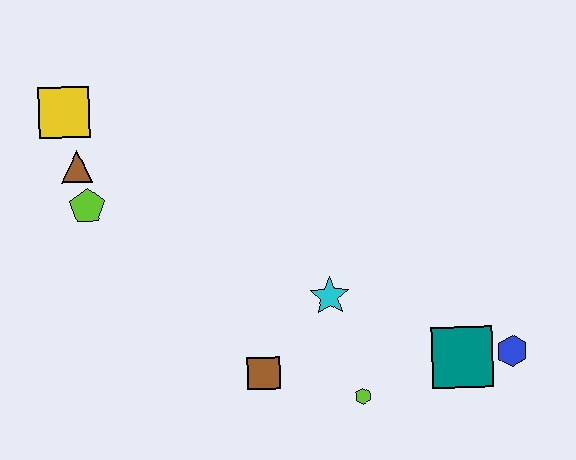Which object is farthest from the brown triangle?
The blue hexagon is farthest from the brown triangle.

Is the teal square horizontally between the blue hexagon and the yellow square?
Yes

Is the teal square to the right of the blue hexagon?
No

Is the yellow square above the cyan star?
Yes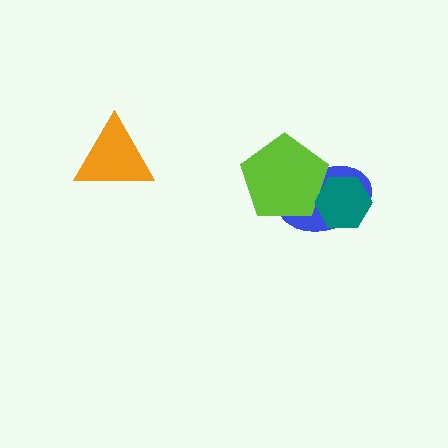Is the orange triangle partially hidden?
No, no other shape covers it.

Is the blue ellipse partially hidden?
Yes, it is partially covered by another shape.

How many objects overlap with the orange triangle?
0 objects overlap with the orange triangle.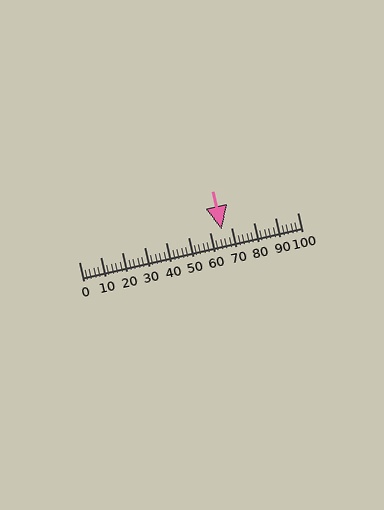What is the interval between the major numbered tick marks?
The major tick marks are spaced 10 units apart.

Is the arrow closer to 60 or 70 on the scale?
The arrow is closer to 70.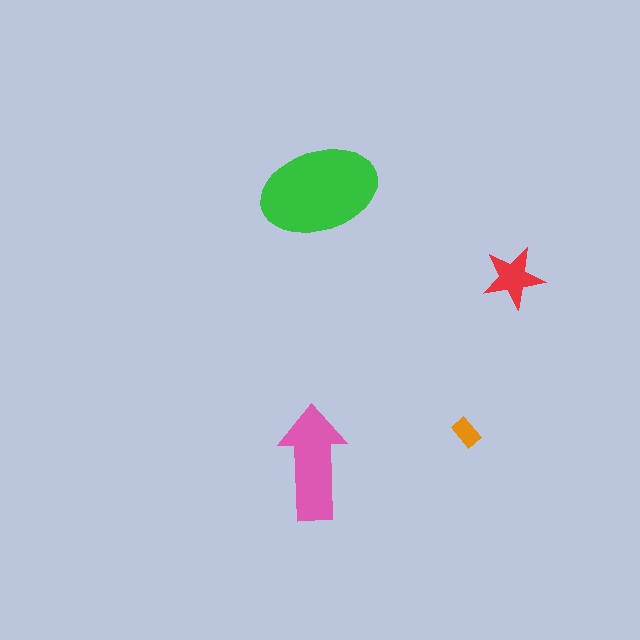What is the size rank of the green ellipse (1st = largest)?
1st.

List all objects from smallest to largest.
The orange rectangle, the red star, the pink arrow, the green ellipse.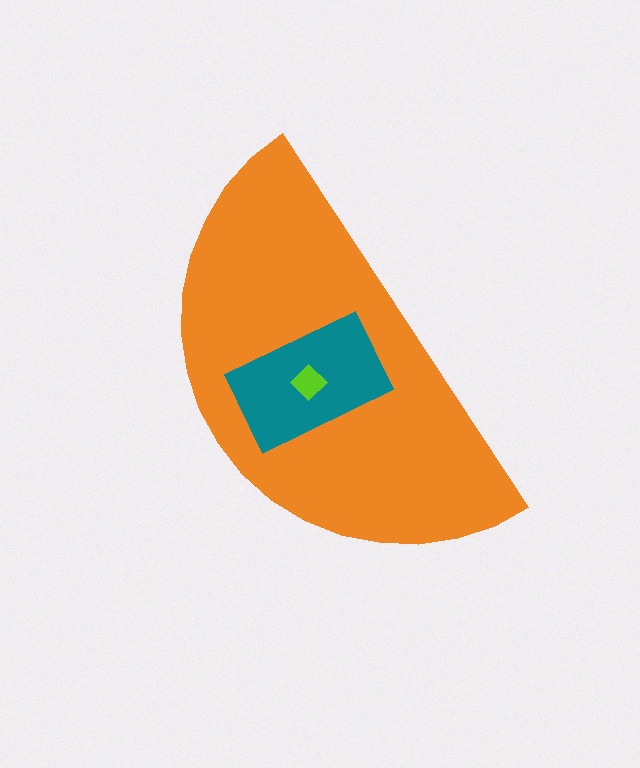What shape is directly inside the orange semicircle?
The teal rectangle.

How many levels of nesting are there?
3.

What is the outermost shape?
The orange semicircle.